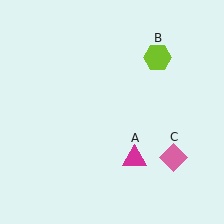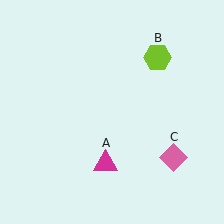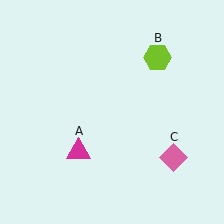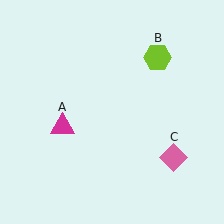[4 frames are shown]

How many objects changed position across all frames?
1 object changed position: magenta triangle (object A).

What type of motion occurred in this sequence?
The magenta triangle (object A) rotated clockwise around the center of the scene.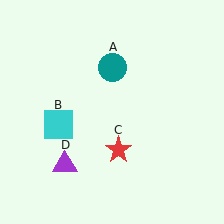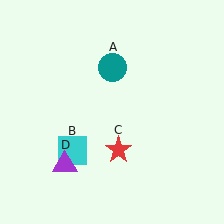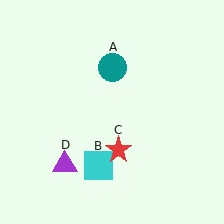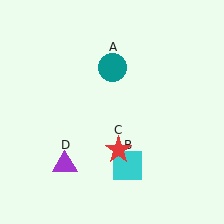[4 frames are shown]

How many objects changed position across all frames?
1 object changed position: cyan square (object B).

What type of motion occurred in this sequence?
The cyan square (object B) rotated counterclockwise around the center of the scene.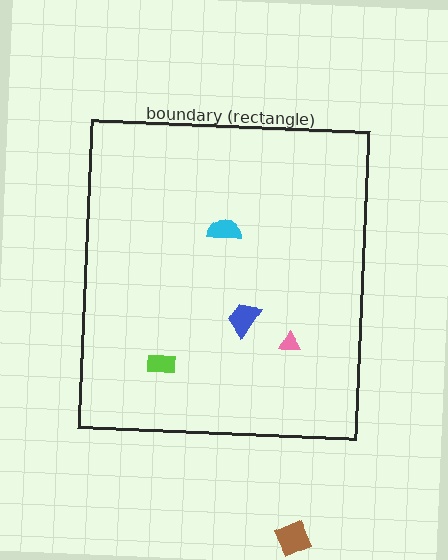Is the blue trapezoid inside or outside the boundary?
Inside.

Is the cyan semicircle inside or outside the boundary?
Inside.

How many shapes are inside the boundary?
4 inside, 1 outside.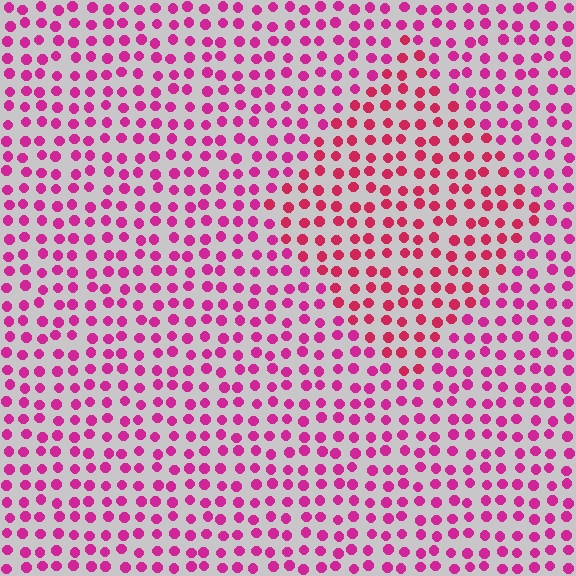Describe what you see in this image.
The image is filled with small magenta elements in a uniform arrangement. A diamond-shaped region is visible where the elements are tinted to a slightly different hue, forming a subtle color boundary.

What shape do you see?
I see a diamond.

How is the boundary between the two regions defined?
The boundary is defined purely by a slight shift in hue (about 22 degrees). Spacing, size, and orientation are identical on both sides.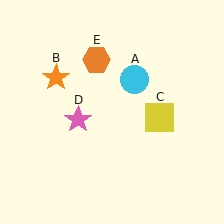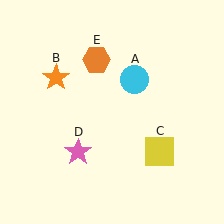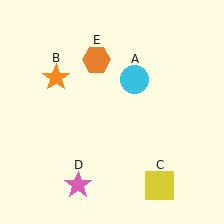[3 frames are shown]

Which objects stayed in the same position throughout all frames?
Cyan circle (object A) and orange star (object B) and orange hexagon (object E) remained stationary.